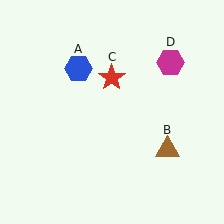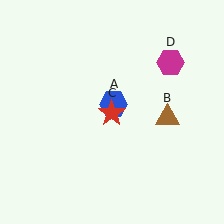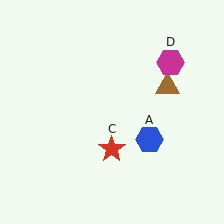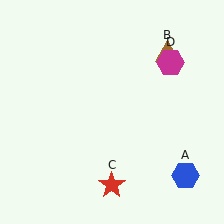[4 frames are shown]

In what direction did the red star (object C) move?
The red star (object C) moved down.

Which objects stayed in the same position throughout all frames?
Magenta hexagon (object D) remained stationary.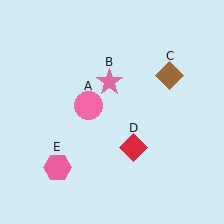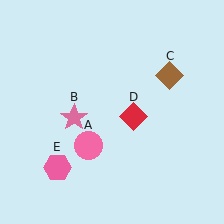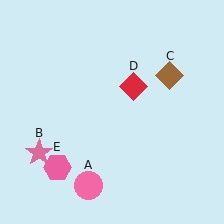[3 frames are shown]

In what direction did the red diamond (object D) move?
The red diamond (object D) moved up.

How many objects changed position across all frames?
3 objects changed position: pink circle (object A), pink star (object B), red diamond (object D).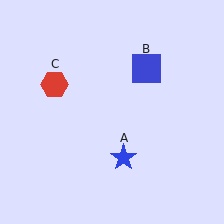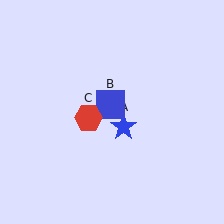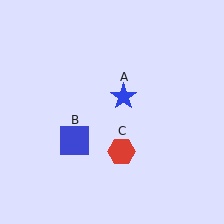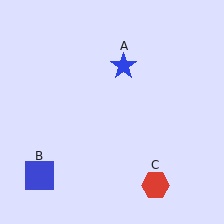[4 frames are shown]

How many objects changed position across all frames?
3 objects changed position: blue star (object A), blue square (object B), red hexagon (object C).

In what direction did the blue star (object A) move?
The blue star (object A) moved up.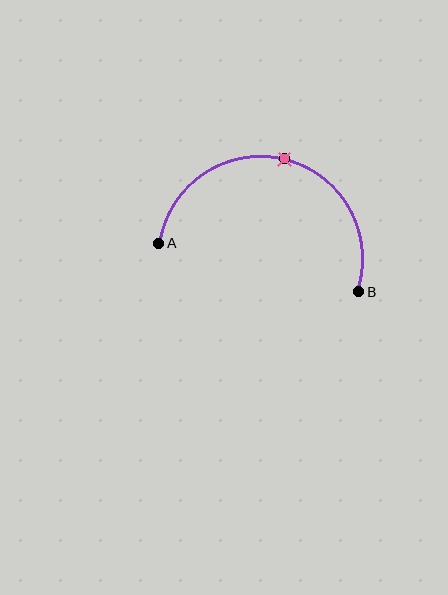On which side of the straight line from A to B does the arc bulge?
The arc bulges above the straight line connecting A and B.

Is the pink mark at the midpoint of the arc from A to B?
Yes. The pink mark lies on the arc at equal arc-length from both A and B — it is the arc midpoint.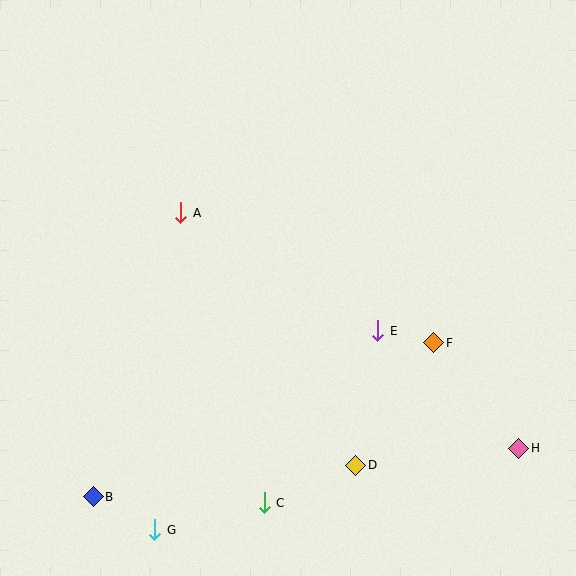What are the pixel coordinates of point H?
Point H is at (519, 448).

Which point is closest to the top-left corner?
Point A is closest to the top-left corner.